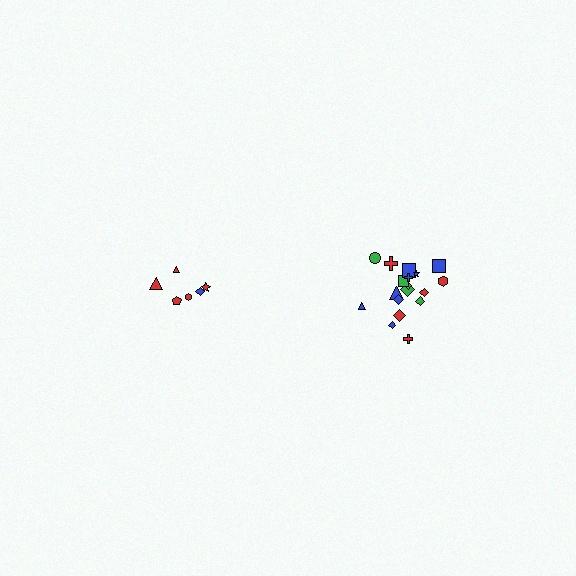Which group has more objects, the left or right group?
The right group.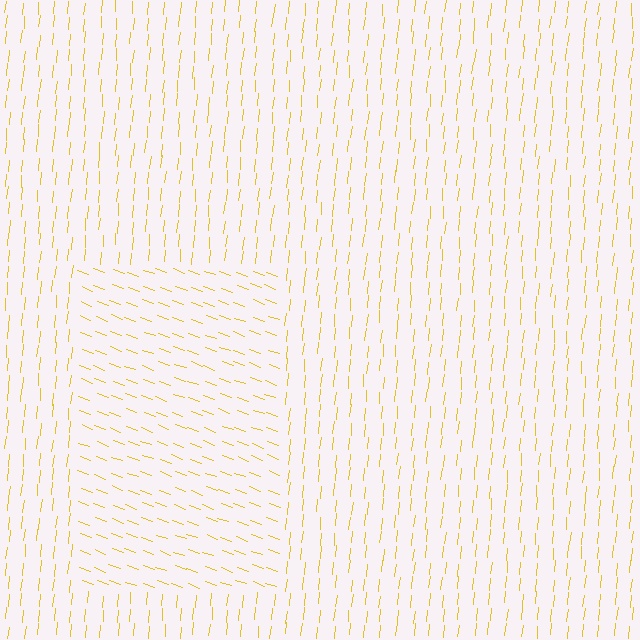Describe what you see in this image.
The image is filled with small yellow line segments. A rectangle region in the image has lines oriented differently from the surrounding lines, creating a visible texture boundary.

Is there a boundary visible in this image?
Yes, there is a texture boundary formed by a change in line orientation.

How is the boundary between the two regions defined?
The boundary is defined purely by a change in line orientation (approximately 75 degrees difference). All lines are the same color and thickness.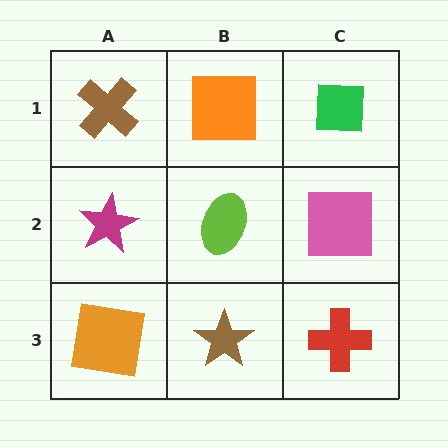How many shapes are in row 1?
3 shapes.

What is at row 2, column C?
A pink square.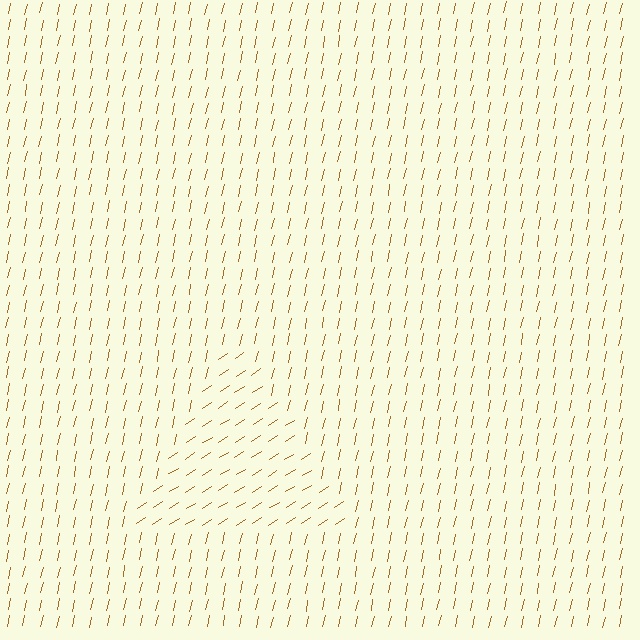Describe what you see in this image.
The image is filled with small brown line segments. A triangle region in the image has lines oriented differently from the surrounding lines, creating a visible texture boundary.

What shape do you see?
I see a triangle.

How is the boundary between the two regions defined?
The boundary is defined purely by a change in line orientation (approximately 45 degrees difference). All lines are the same color and thickness.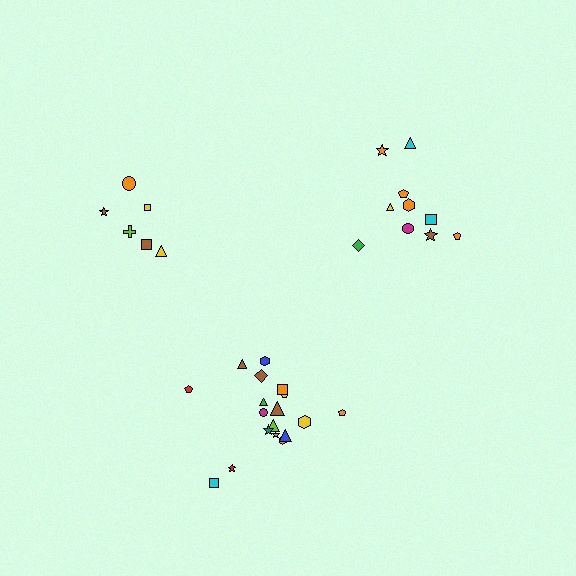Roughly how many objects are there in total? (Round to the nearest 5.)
Roughly 35 objects in total.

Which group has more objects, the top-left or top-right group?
The top-right group.